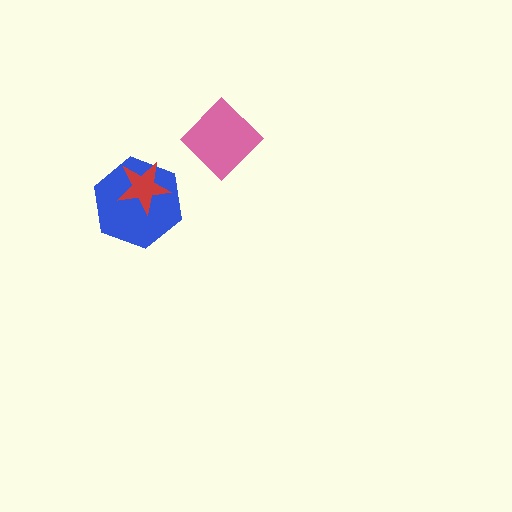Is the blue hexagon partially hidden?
Yes, it is partially covered by another shape.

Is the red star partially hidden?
No, no other shape covers it.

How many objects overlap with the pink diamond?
0 objects overlap with the pink diamond.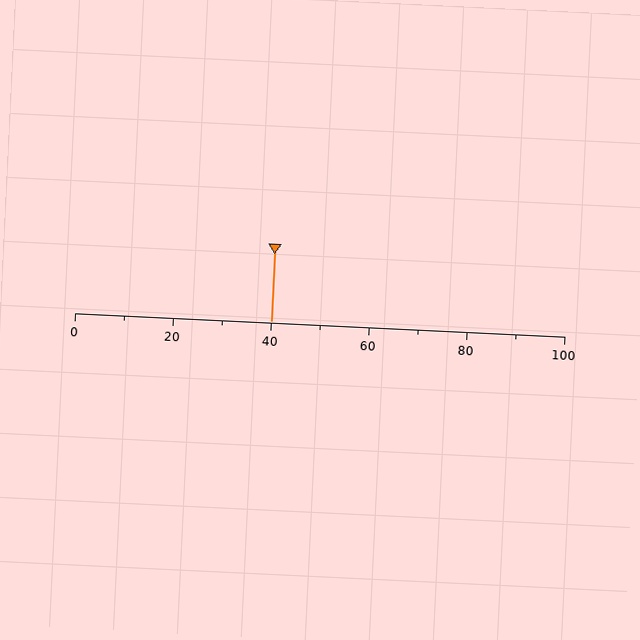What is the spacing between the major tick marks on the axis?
The major ticks are spaced 20 apart.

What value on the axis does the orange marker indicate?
The marker indicates approximately 40.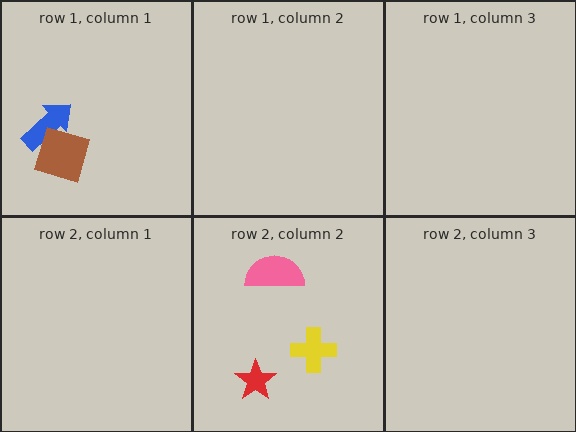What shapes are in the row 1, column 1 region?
The blue arrow, the brown diamond.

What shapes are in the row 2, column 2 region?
The yellow cross, the pink semicircle, the red star.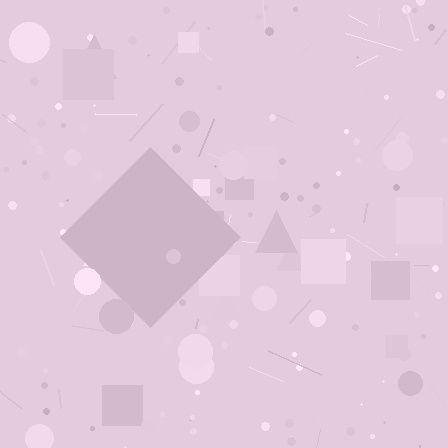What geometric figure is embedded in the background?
A diamond is embedded in the background.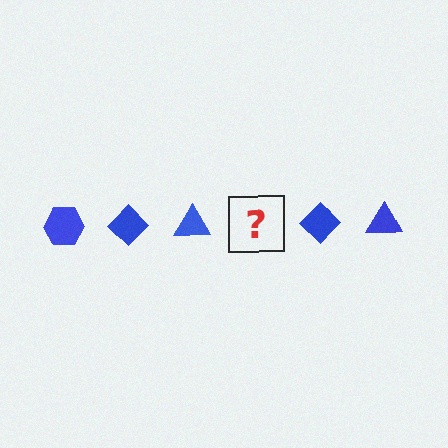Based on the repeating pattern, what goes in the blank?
The blank should be a blue hexagon.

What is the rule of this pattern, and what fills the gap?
The rule is that the pattern cycles through hexagon, diamond, triangle shapes in blue. The gap should be filled with a blue hexagon.